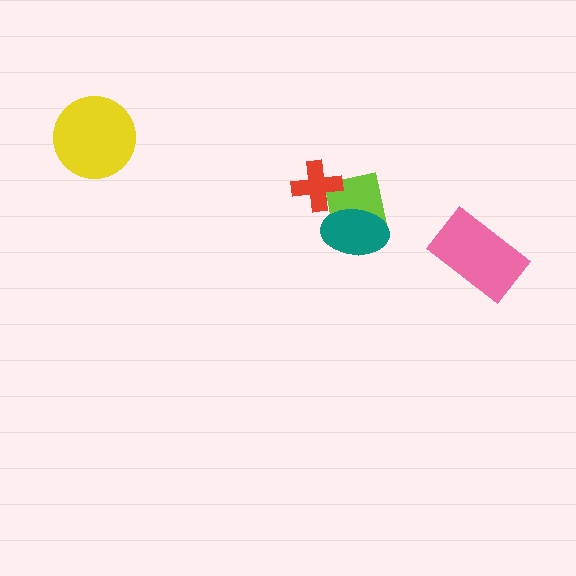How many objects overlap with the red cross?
1 object overlaps with the red cross.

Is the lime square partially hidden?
Yes, it is partially covered by another shape.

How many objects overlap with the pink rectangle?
0 objects overlap with the pink rectangle.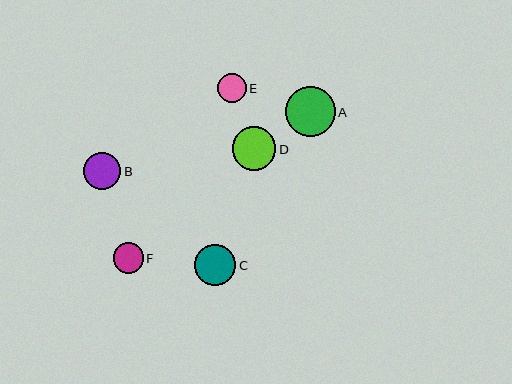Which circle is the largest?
Circle A is the largest with a size of approximately 50 pixels.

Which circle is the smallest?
Circle E is the smallest with a size of approximately 29 pixels.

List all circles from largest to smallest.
From largest to smallest: A, D, C, B, F, E.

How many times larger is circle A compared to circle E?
Circle A is approximately 1.7 times the size of circle E.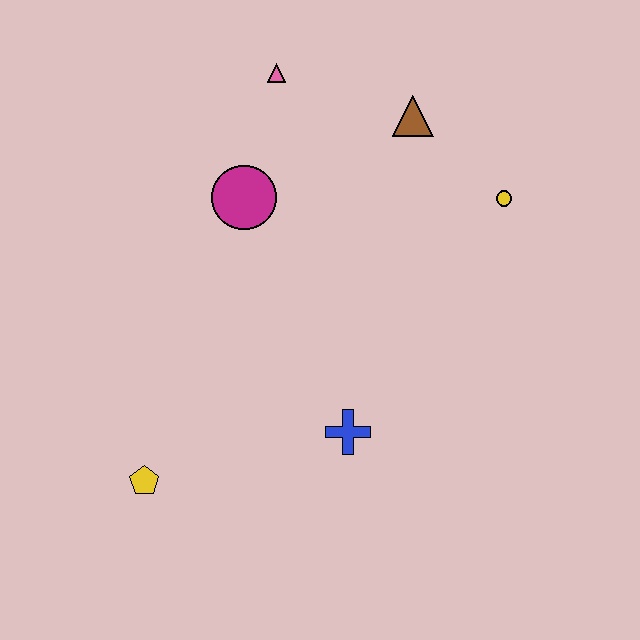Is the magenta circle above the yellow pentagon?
Yes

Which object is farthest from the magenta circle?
The yellow pentagon is farthest from the magenta circle.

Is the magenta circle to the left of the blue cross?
Yes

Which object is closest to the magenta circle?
The pink triangle is closest to the magenta circle.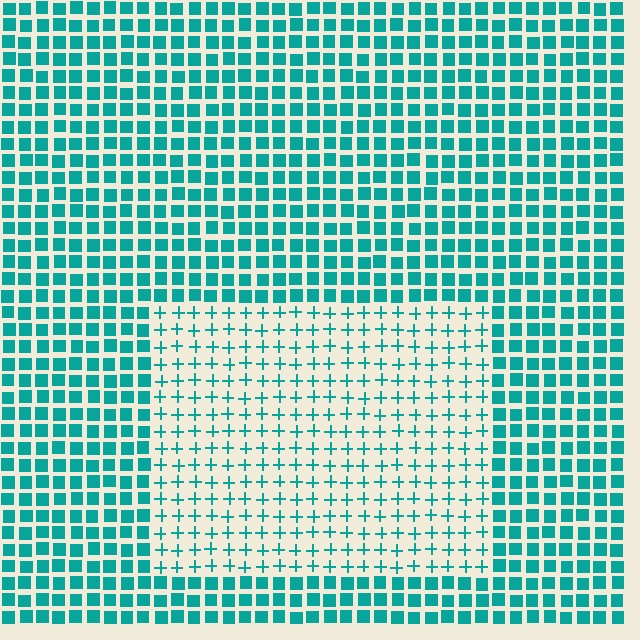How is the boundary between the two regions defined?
The boundary is defined by a change in element shape: plus signs inside vs. squares outside. All elements share the same color and spacing.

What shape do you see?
I see a rectangle.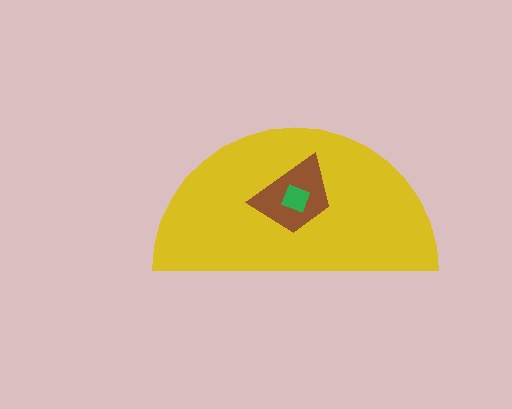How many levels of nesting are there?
3.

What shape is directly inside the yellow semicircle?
The brown trapezoid.